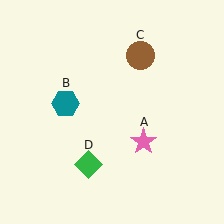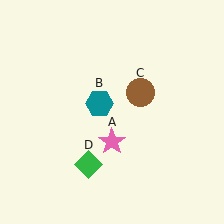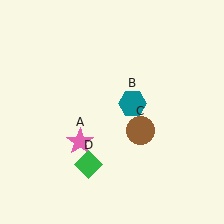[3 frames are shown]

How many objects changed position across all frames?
3 objects changed position: pink star (object A), teal hexagon (object B), brown circle (object C).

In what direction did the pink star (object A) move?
The pink star (object A) moved left.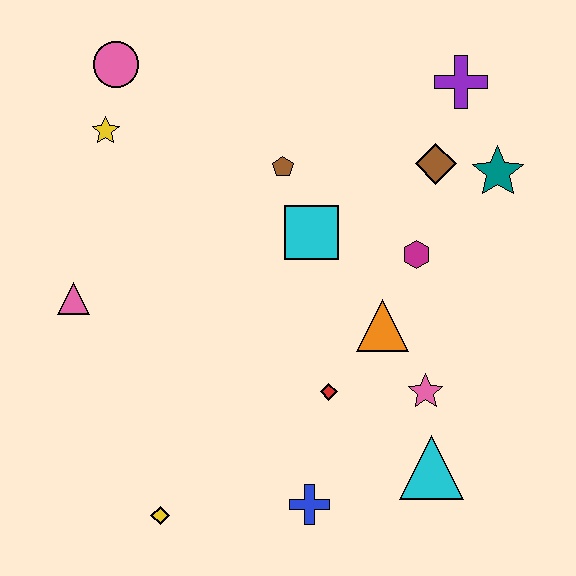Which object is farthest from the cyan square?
The yellow diamond is farthest from the cyan square.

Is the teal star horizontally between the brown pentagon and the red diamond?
No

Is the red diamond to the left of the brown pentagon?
No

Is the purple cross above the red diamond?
Yes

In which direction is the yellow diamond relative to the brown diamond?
The yellow diamond is below the brown diamond.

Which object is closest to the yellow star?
The pink circle is closest to the yellow star.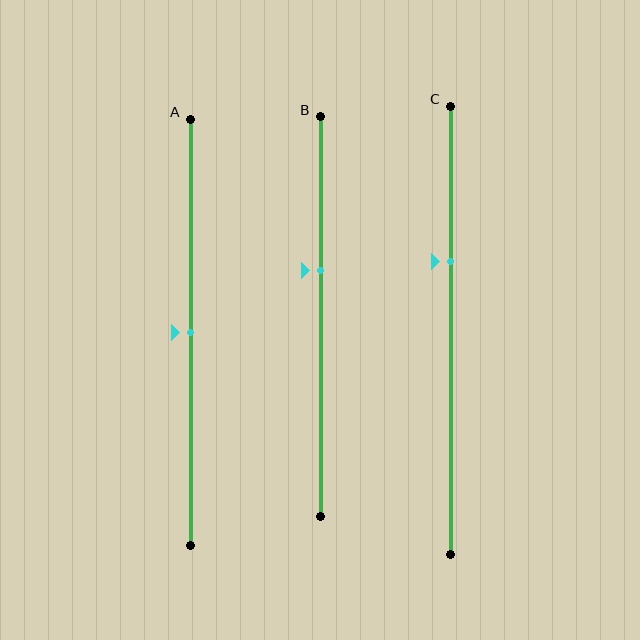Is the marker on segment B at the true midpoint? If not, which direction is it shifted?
No, the marker on segment B is shifted upward by about 12% of the segment length.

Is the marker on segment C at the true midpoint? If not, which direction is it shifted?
No, the marker on segment C is shifted upward by about 15% of the segment length.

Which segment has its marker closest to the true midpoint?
Segment A has its marker closest to the true midpoint.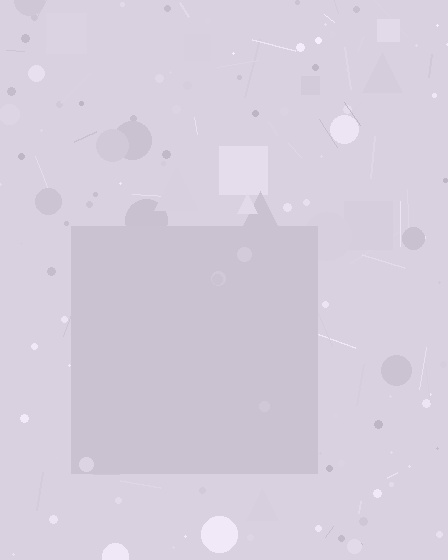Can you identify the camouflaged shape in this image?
The camouflaged shape is a square.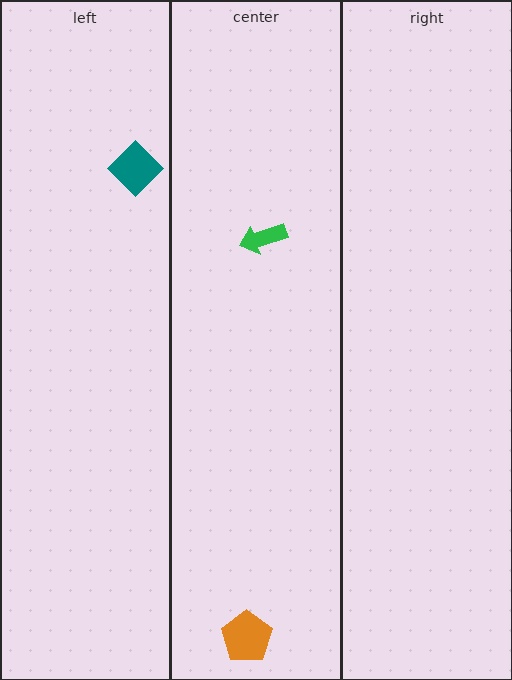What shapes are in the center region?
The orange pentagon, the green arrow.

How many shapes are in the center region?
2.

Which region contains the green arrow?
The center region.